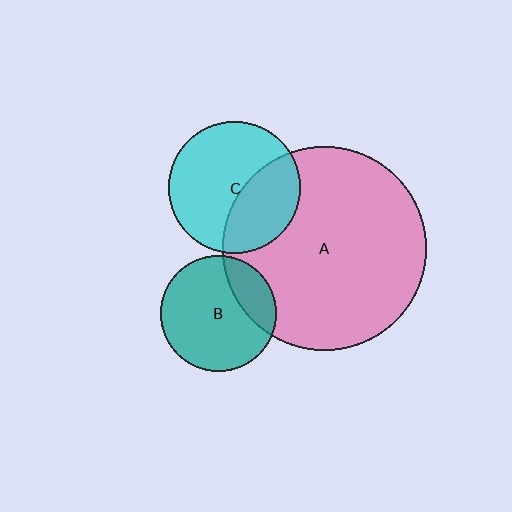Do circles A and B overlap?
Yes.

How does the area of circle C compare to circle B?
Approximately 1.3 times.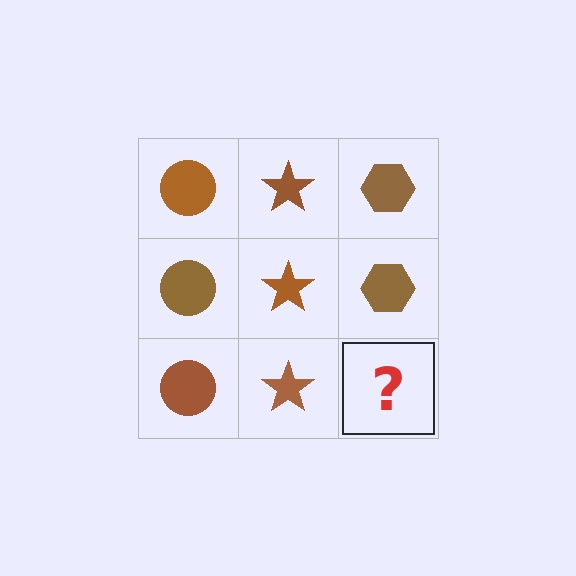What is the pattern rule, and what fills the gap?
The rule is that each column has a consistent shape. The gap should be filled with a brown hexagon.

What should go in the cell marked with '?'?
The missing cell should contain a brown hexagon.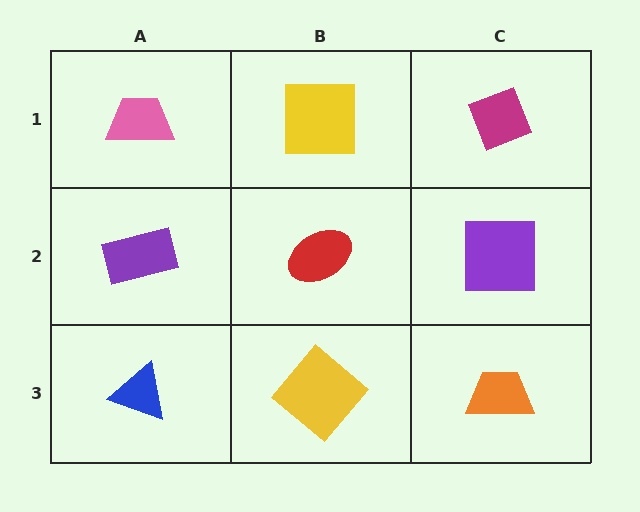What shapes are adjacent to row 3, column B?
A red ellipse (row 2, column B), a blue triangle (row 3, column A), an orange trapezoid (row 3, column C).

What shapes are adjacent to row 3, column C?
A purple square (row 2, column C), a yellow diamond (row 3, column B).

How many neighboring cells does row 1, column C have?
2.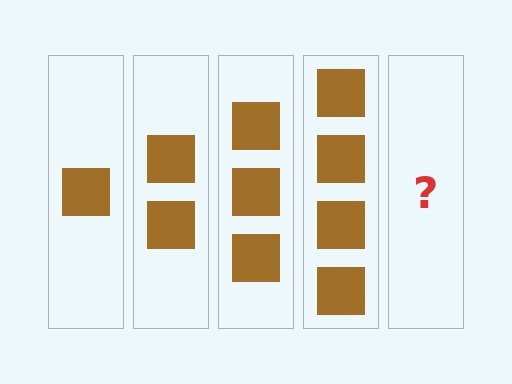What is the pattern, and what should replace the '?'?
The pattern is that each step adds one more square. The '?' should be 5 squares.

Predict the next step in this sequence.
The next step is 5 squares.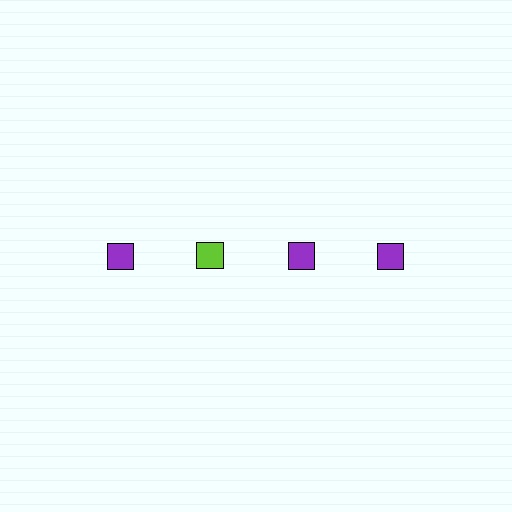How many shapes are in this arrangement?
There are 4 shapes arranged in a grid pattern.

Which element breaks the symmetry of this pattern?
The lime square in the top row, second from left column breaks the symmetry. All other shapes are purple squares.